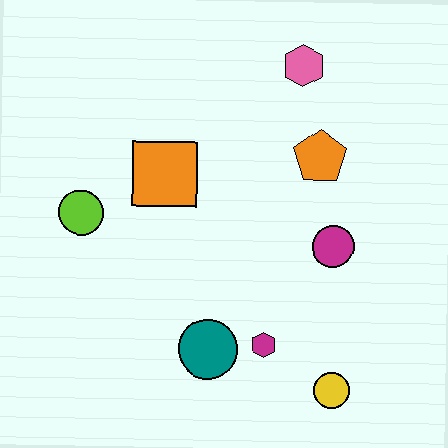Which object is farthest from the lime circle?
The yellow circle is farthest from the lime circle.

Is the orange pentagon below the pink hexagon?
Yes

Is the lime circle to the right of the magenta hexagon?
No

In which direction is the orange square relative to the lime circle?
The orange square is to the right of the lime circle.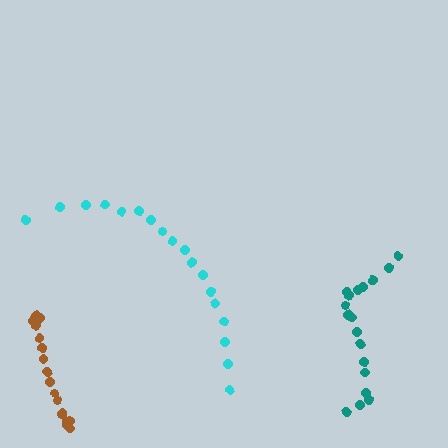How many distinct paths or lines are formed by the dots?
There are 3 distinct paths.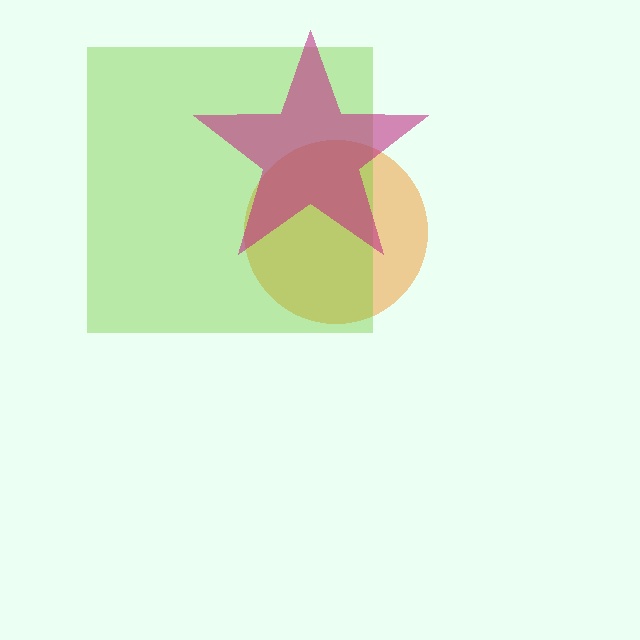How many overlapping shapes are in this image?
There are 3 overlapping shapes in the image.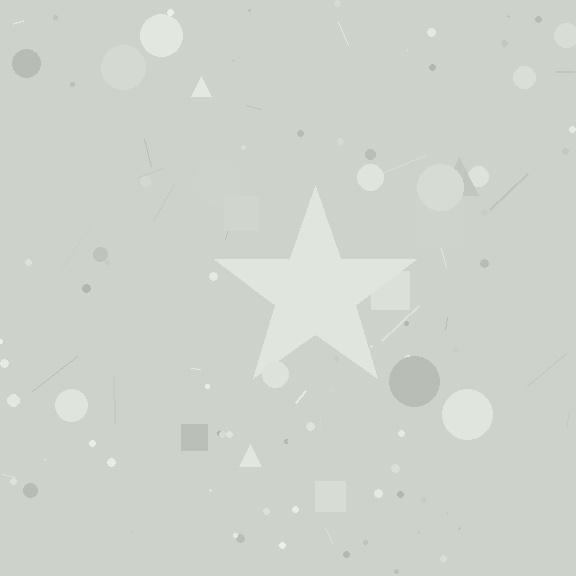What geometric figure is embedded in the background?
A star is embedded in the background.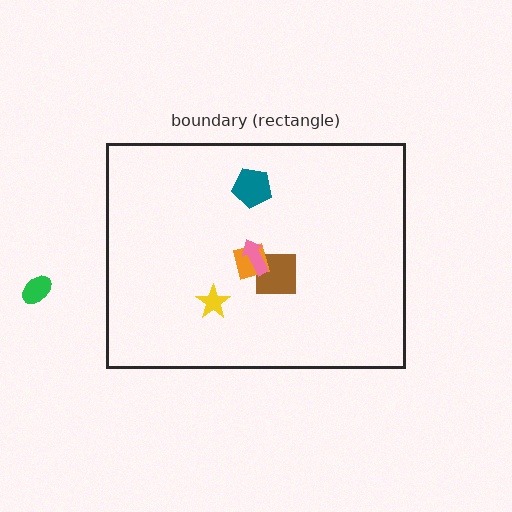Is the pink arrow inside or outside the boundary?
Inside.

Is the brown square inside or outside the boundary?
Inside.